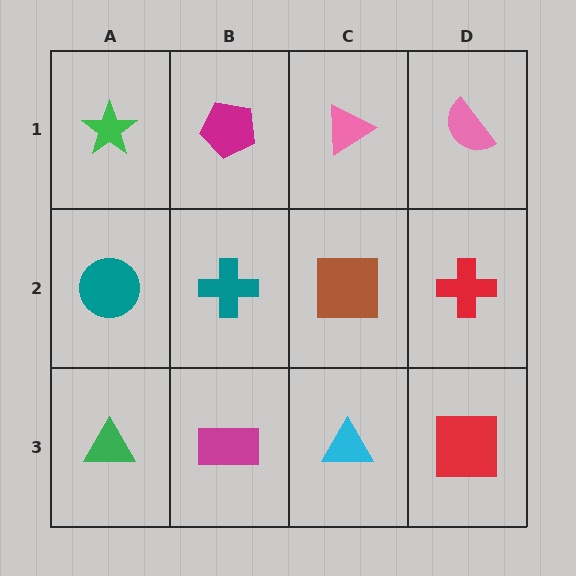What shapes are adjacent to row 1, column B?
A teal cross (row 2, column B), a green star (row 1, column A), a pink triangle (row 1, column C).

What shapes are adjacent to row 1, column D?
A red cross (row 2, column D), a pink triangle (row 1, column C).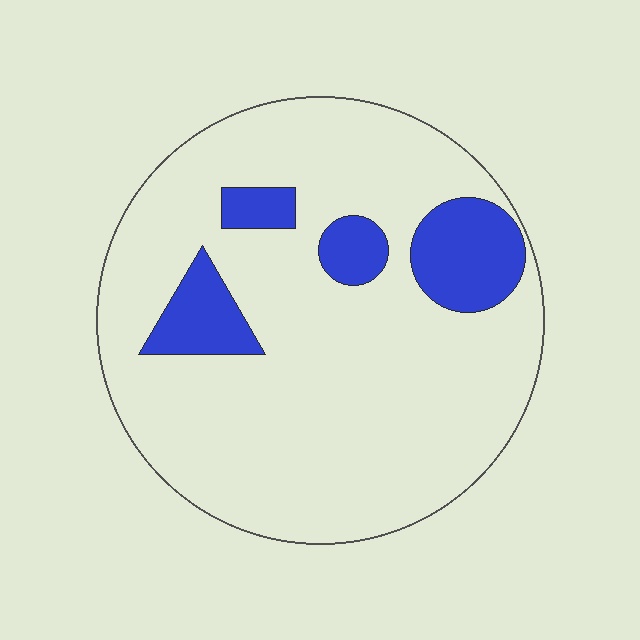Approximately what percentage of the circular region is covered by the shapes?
Approximately 15%.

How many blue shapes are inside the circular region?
4.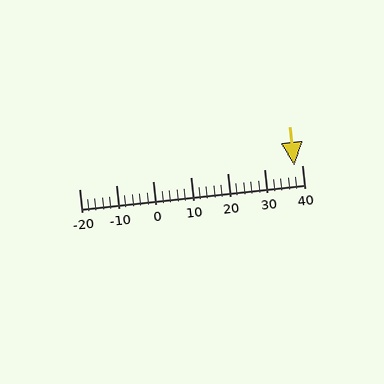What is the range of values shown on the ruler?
The ruler shows values from -20 to 40.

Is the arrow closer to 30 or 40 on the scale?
The arrow is closer to 40.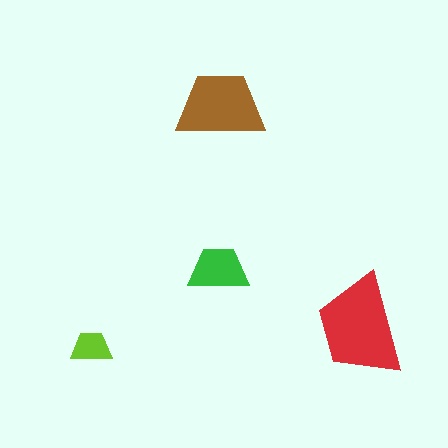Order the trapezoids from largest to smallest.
the red one, the brown one, the green one, the lime one.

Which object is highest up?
The brown trapezoid is topmost.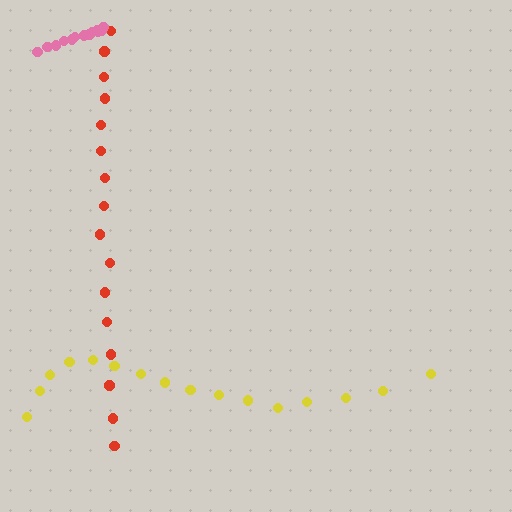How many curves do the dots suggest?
There are 3 distinct paths.